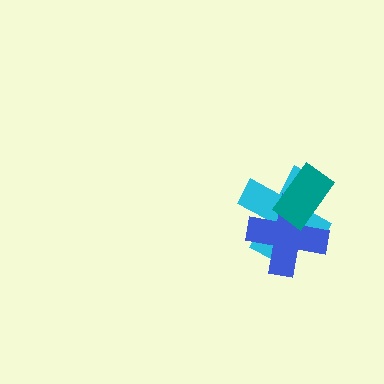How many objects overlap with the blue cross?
2 objects overlap with the blue cross.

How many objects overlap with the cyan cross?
2 objects overlap with the cyan cross.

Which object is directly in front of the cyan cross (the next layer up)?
The blue cross is directly in front of the cyan cross.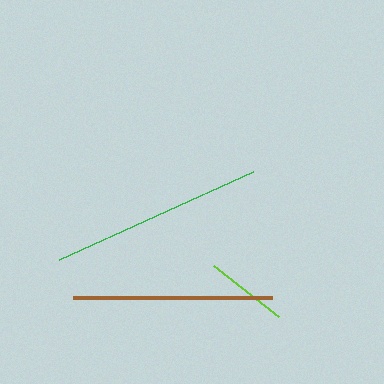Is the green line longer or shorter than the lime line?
The green line is longer than the lime line.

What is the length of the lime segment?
The lime segment is approximately 82 pixels long.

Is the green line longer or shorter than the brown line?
The green line is longer than the brown line.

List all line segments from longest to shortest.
From longest to shortest: green, brown, lime.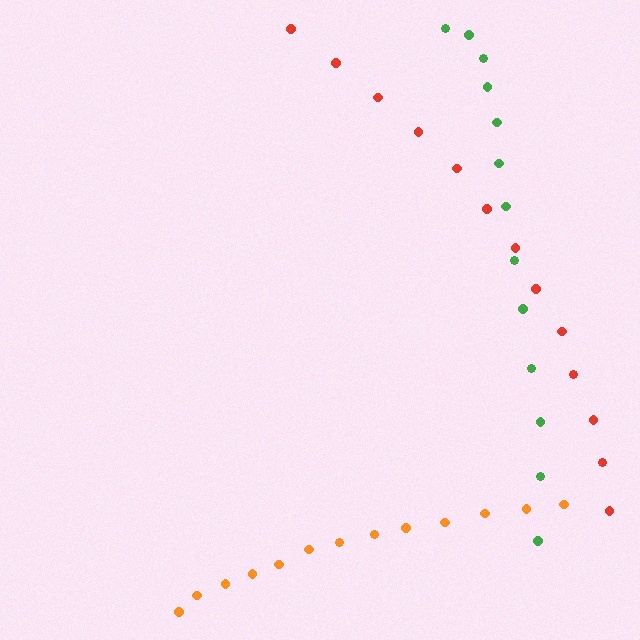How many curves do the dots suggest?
There are 3 distinct paths.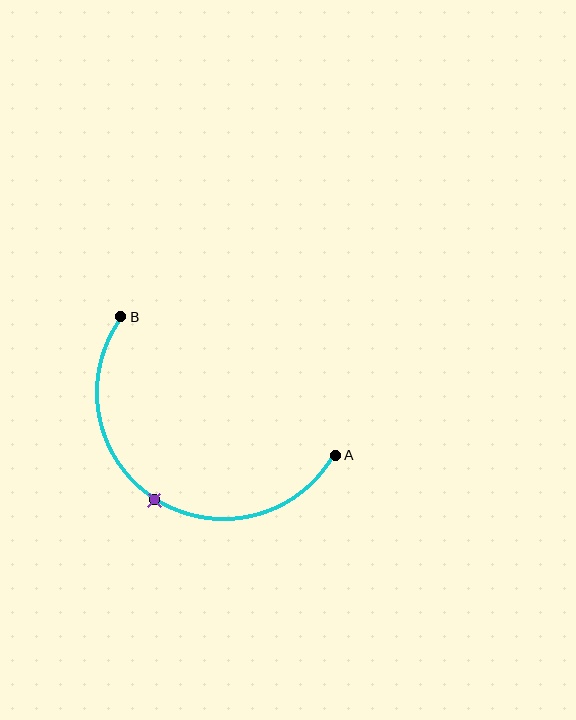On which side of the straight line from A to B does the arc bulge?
The arc bulges below the straight line connecting A and B.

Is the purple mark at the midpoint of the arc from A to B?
Yes. The purple mark lies on the arc at equal arc-length from both A and B — it is the arc midpoint.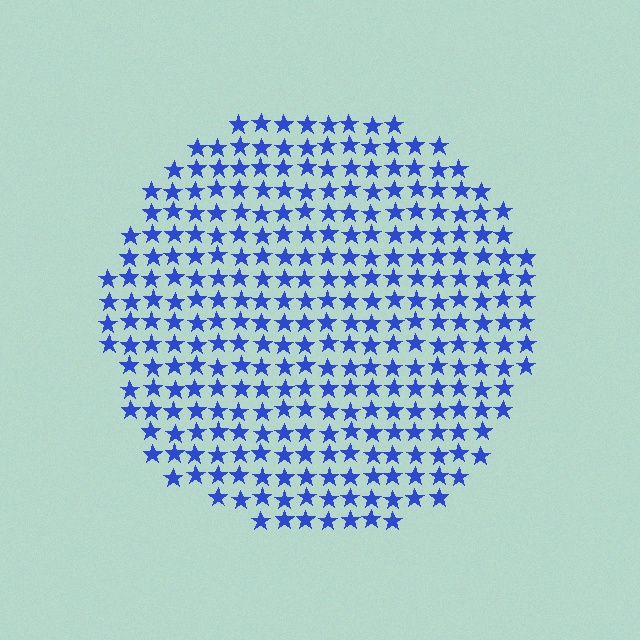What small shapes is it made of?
It is made of small stars.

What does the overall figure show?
The overall figure shows a circle.